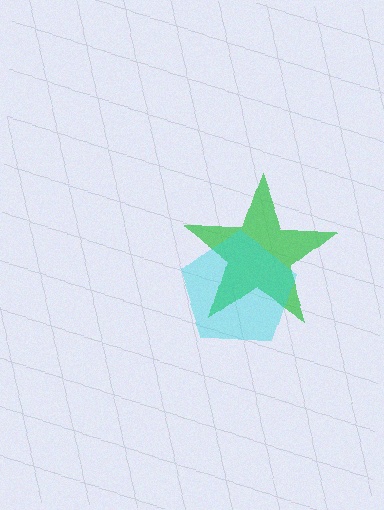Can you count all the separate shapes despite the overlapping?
Yes, there are 2 separate shapes.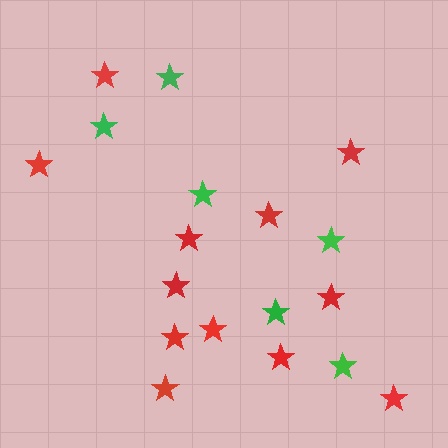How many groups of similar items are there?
There are 2 groups: one group of green stars (6) and one group of red stars (12).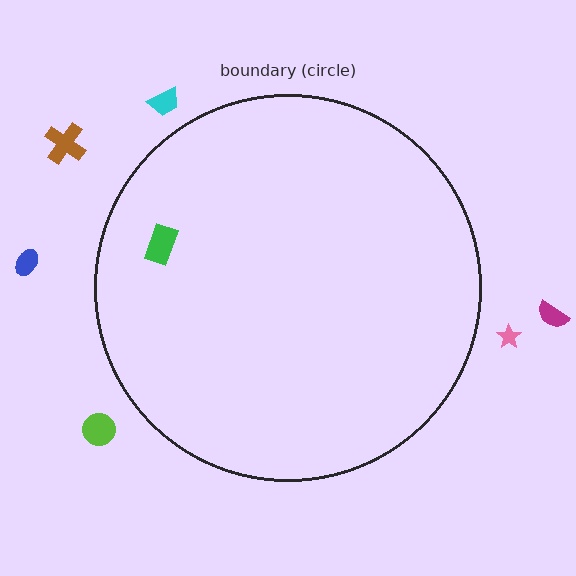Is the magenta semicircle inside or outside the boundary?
Outside.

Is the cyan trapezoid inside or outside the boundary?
Outside.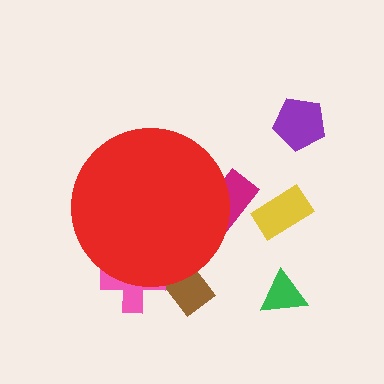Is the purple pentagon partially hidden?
No, the purple pentagon is fully visible.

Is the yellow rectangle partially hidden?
No, the yellow rectangle is fully visible.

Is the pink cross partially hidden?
Yes, the pink cross is partially hidden behind the red circle.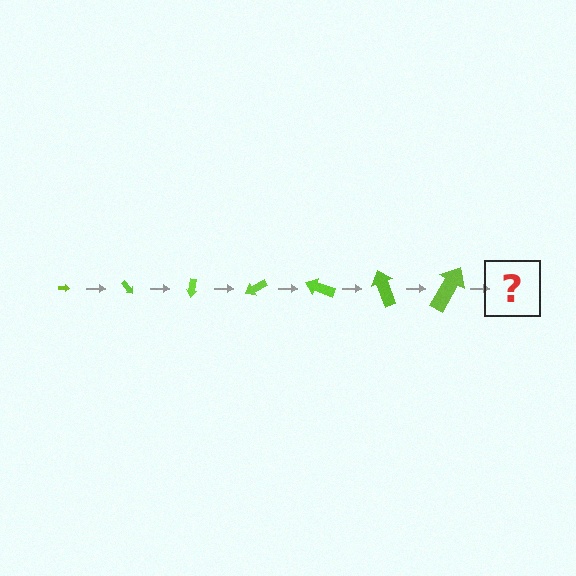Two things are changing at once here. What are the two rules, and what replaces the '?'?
The two rules are that the arrow grows larger each step and it rotates 50 degrees each step. The '?' should be an arrow, larger than the previous one and rotated 350 degrees from the start.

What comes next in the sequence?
The next element should be an arrow, larger than the previous one and rotated 350 degrees from the start.